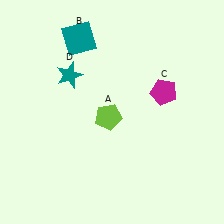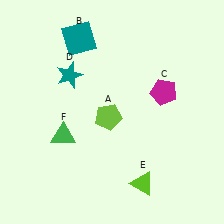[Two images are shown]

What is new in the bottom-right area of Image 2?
A lime triangle (E) was added in the bottom-right area of Image 2.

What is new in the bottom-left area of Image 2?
A green triangle (F) was added in the bottom-left area of Image 2.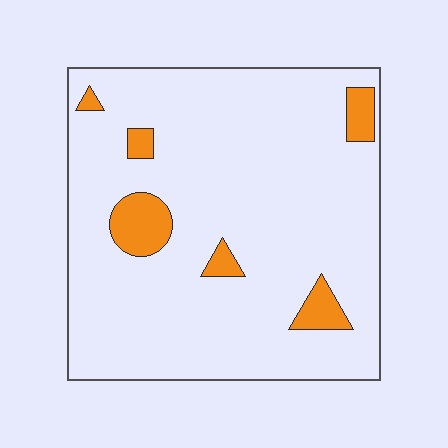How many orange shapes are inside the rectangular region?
6.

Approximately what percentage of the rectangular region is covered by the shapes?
Approximately 10%.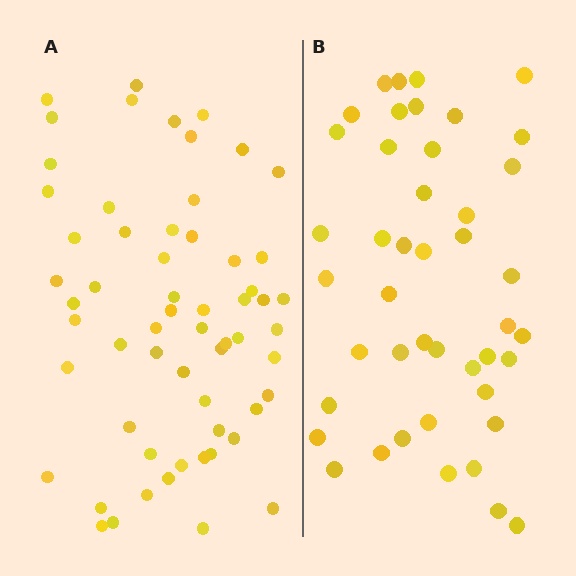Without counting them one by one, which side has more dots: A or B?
Region A (the left region) has more dots.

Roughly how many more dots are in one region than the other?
Region A has approximately 15 more dots than region B.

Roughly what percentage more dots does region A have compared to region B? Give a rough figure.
About 35% more.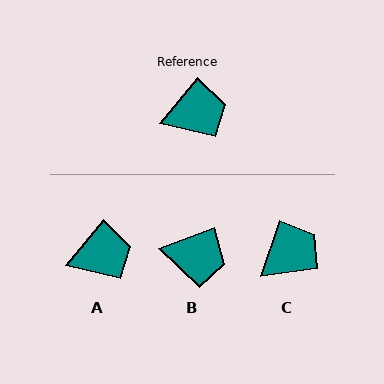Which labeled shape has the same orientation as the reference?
A.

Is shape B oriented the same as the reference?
No, it is off by about 30 degrees.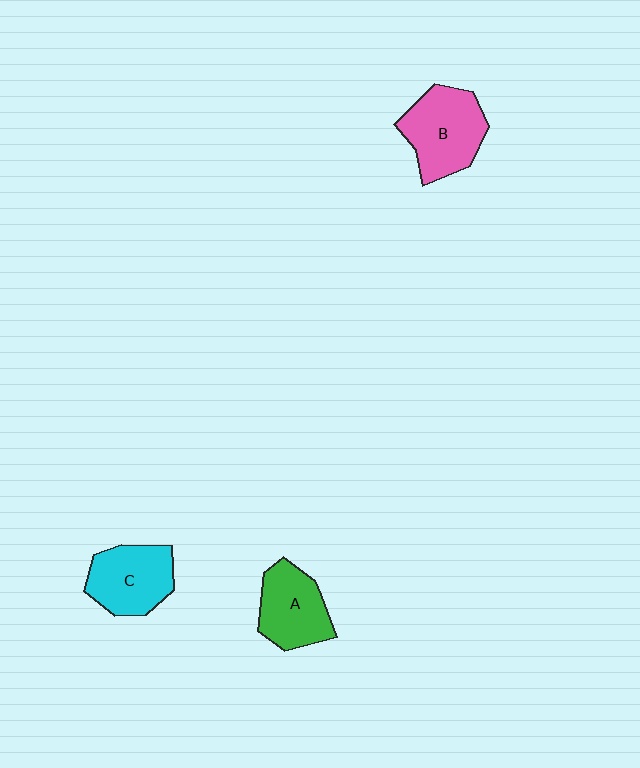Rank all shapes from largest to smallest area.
From largest to smallest: B (pink), C (cyan), A (green).